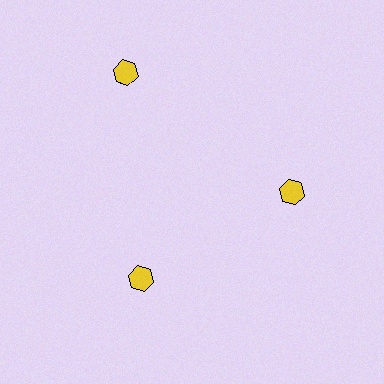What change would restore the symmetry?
The symmetry would be restored by moving it inward, back onto the ring so that all 3 hexagons sit at equal angles and equal distance from the center.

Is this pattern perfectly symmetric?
No. The 3 yellow hexagons are arranged in a ring, but one element near the 11 o'clock position is pushed outward from the center, breaking the 3-fold rotational symmetry.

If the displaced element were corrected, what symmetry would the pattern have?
It would have 3-fold rotational symmetry — the pattern would map onto itself every 120 degrees.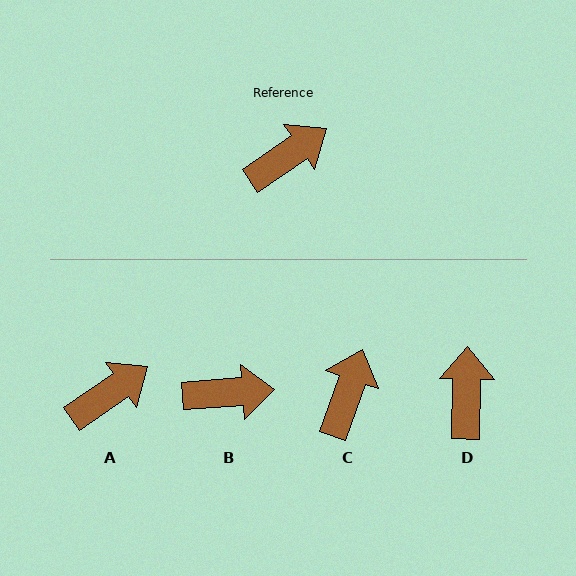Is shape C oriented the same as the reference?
No, it is off by about 36 degrees.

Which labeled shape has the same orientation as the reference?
A.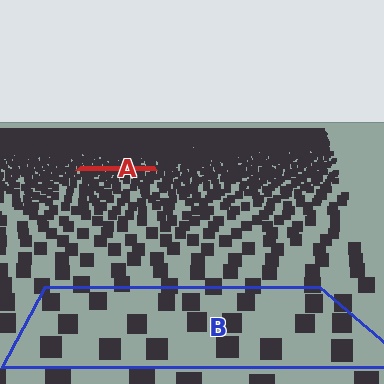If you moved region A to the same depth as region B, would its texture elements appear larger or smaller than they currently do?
They would appear larger. At a closer depth, the same texture elements are projected at a bigger on-screen size.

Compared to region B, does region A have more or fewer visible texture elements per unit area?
Region A has more texture elements per unit area — they are packed more densely because it is farther away.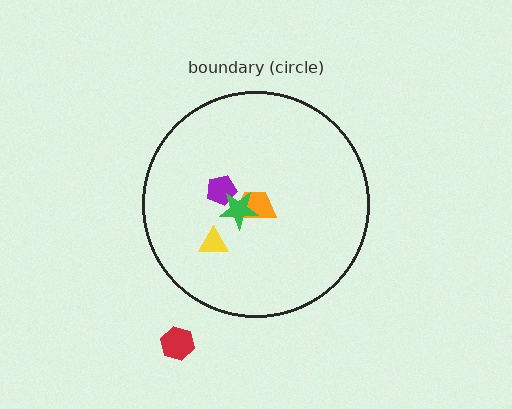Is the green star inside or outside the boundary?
Inside.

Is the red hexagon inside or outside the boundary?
Outside.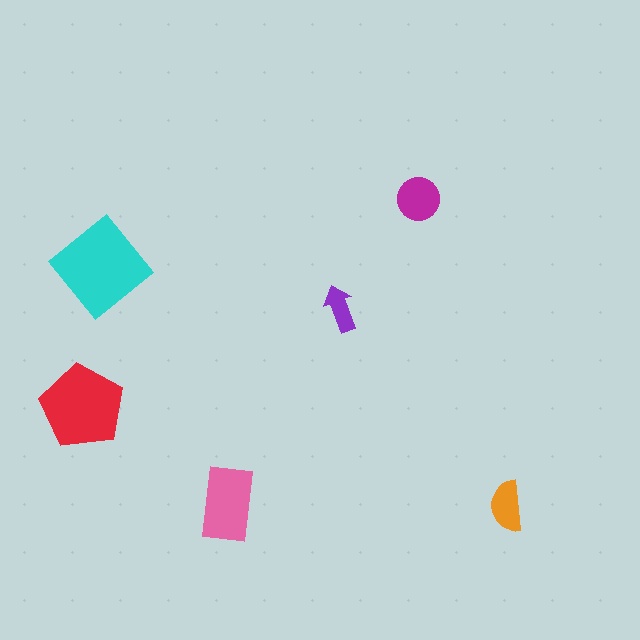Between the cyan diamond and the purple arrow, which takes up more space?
The cyan diamond.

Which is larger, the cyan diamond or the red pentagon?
The cyan diamond.